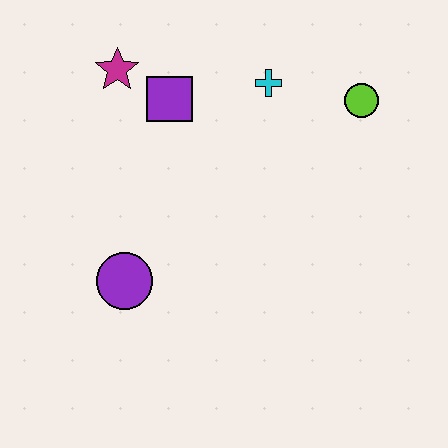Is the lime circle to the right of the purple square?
Yes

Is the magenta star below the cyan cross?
No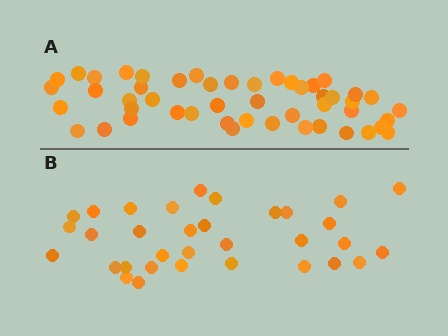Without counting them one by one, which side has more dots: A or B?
Region A (the top region) has more dots.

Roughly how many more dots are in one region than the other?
Region A has approximately 15 more dots than region B.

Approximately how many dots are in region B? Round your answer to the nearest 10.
About 30 dots. (The exact count is 33, which rounds to 30.)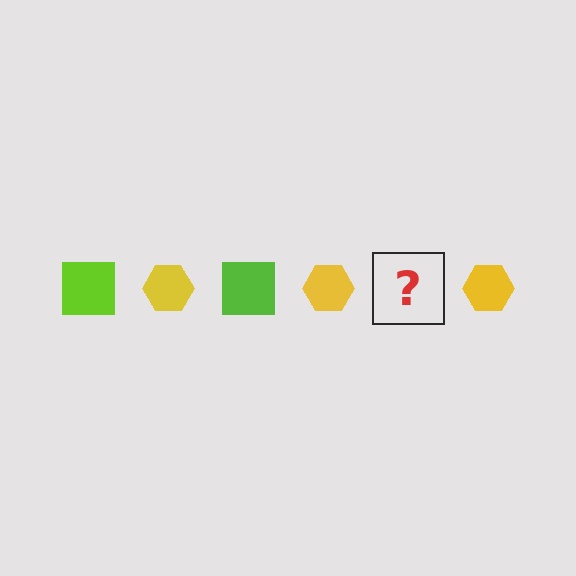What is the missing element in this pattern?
The missing element is a lime square.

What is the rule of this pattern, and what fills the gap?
The rule is that the pattern alternates between lime square and yellow hexagon. The gap should be filled with a lime square.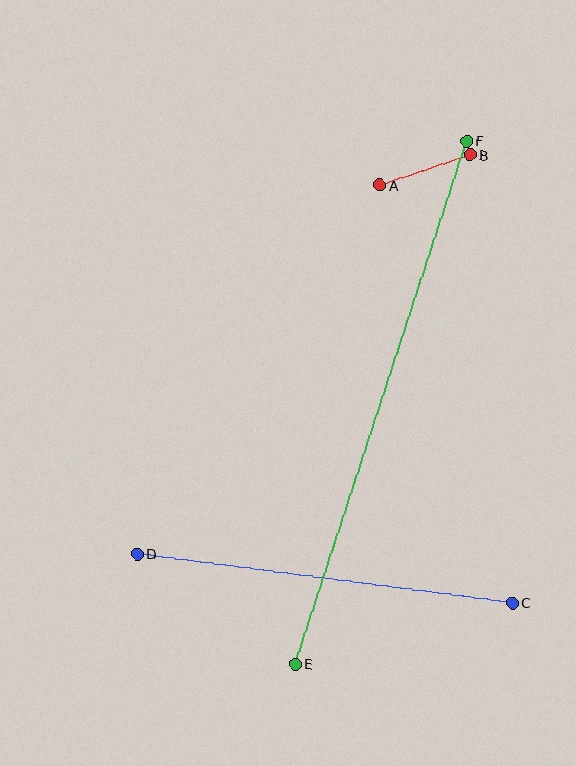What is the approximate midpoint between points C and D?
The midpoint is at approximately (325, 578) pixels.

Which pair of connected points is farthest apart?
Points E and F are farthest apart.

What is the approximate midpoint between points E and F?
The midpoint is at approximately (381, 402) pixels.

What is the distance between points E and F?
The distance is approximately 550 pixels.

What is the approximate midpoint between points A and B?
The midpoint is at approximately (425, 170) pixels.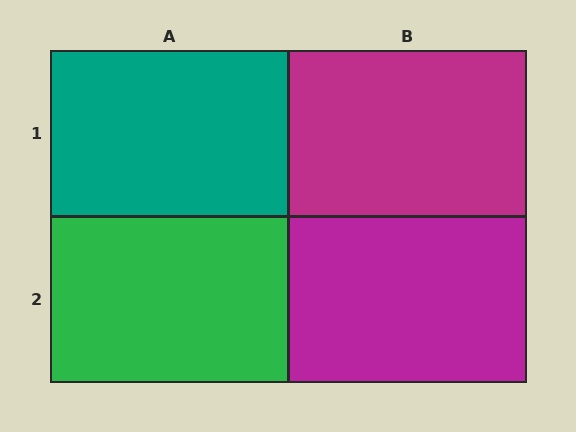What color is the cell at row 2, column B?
Magenta.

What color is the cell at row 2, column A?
Green.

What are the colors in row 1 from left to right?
Teal, magenta.